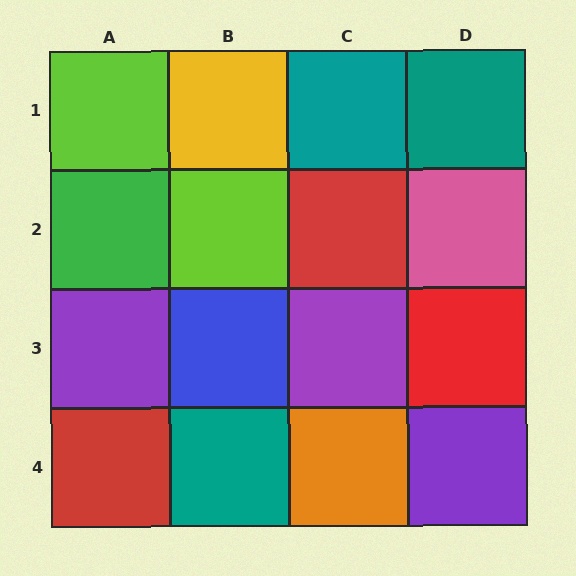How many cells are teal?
3 cells are teal.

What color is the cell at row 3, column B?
Blue.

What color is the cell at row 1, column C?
Teal.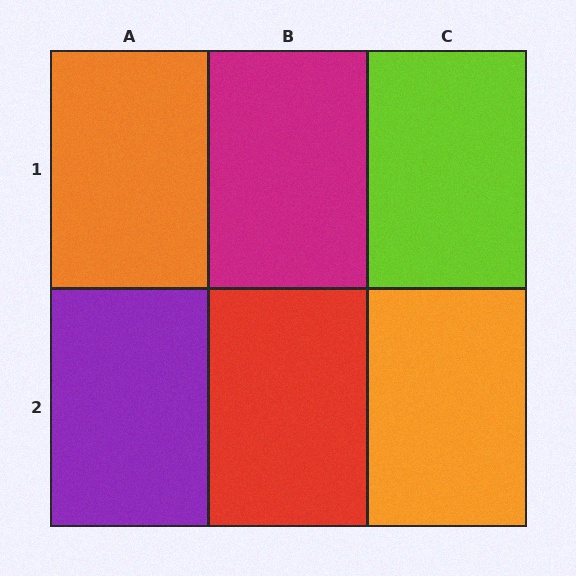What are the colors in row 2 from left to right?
Purple, red, orange.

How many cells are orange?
2 cells are orange.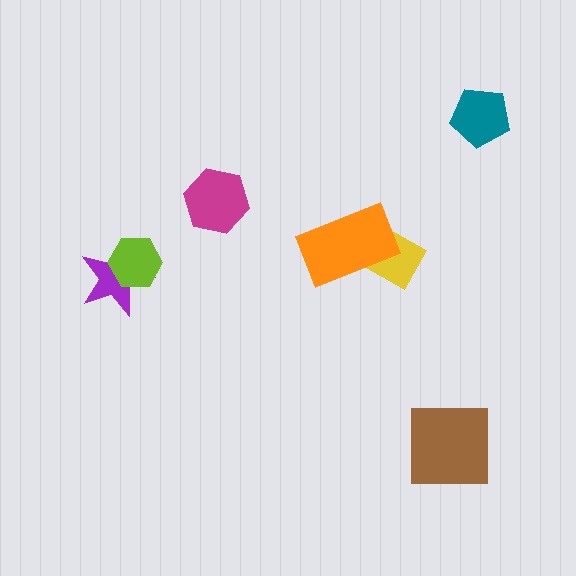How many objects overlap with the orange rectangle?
1 object overlaps with the orange rectangle.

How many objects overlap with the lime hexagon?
1 object overlaps with the lime hexagon.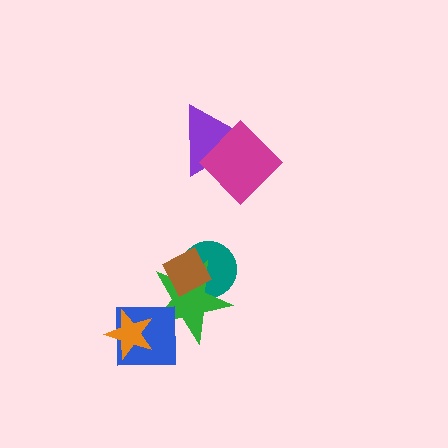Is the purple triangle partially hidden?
Yes, it is partially covered by another shape.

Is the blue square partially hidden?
Yes, it is partially covered by another shape.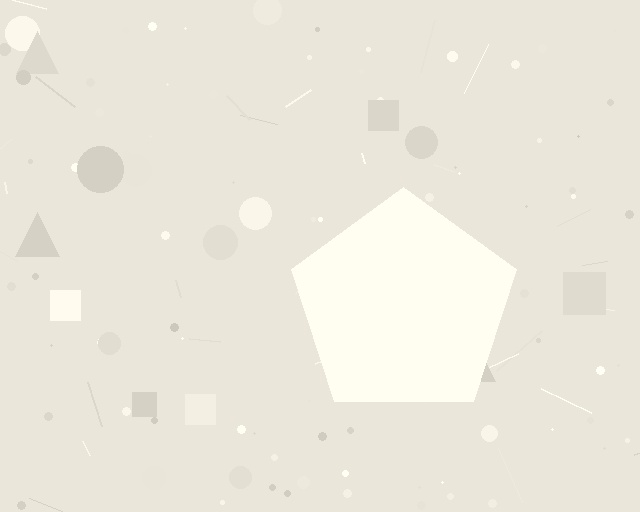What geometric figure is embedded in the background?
A pentagon is embedded in the background.